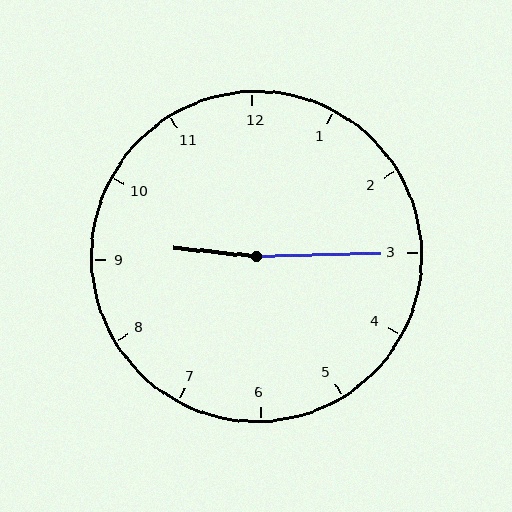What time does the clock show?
9:15.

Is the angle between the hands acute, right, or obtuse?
It is obtuse.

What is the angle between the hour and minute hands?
Approximately 172 degrees.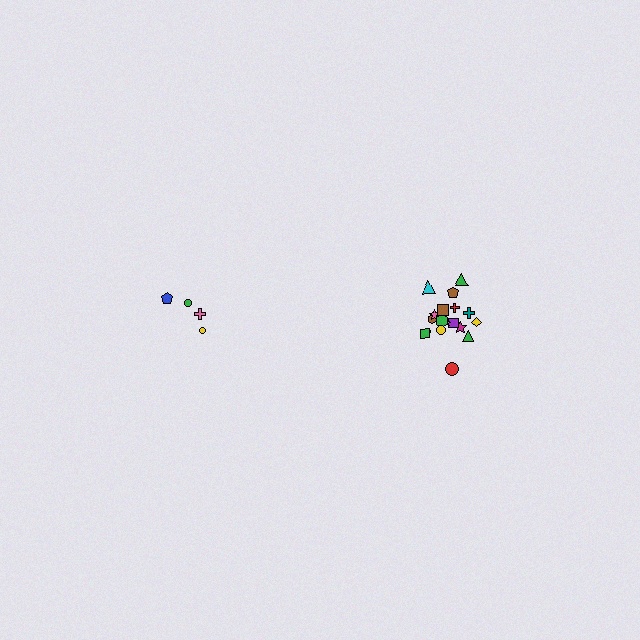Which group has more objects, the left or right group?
The right group.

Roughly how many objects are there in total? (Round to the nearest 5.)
Roughly 20 objects in total.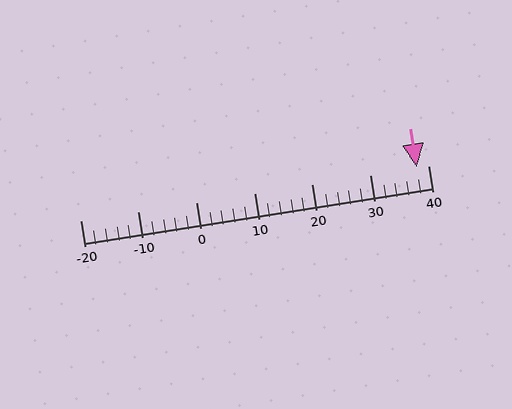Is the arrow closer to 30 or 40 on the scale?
The arrow is closer to 40.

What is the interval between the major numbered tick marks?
The major tick marks are spaced 10 units apart.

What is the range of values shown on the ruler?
The ruler shows values from -20 to 40.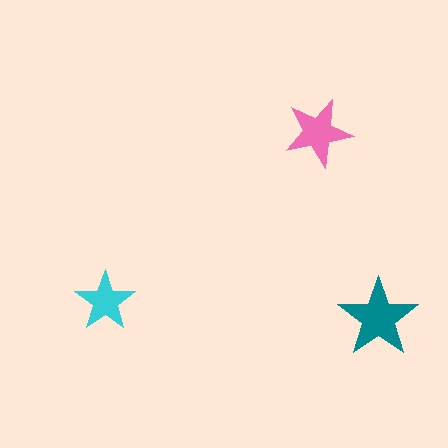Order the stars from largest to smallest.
the teal one, the pink one, the cyan one.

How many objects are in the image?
There are 3 objects in the image.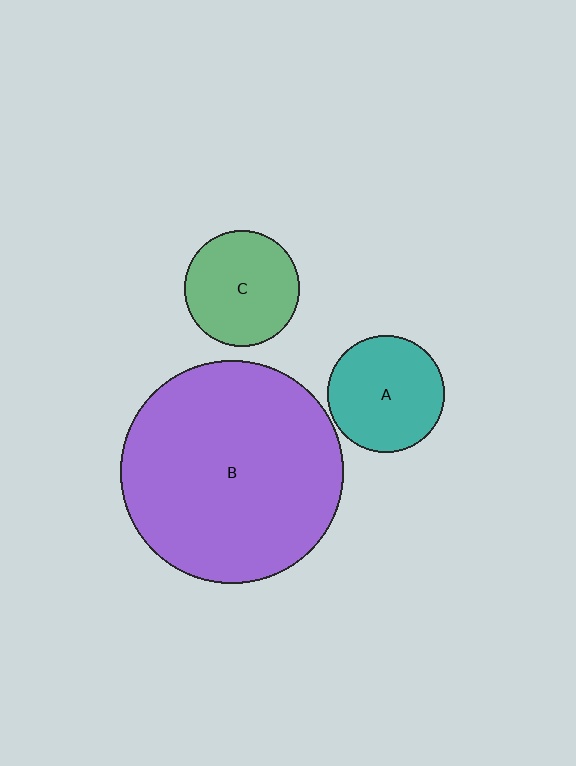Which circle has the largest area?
Circle B (purple).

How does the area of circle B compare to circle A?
Approximately 3.6 times.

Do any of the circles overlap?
No, none of the circles overlap.